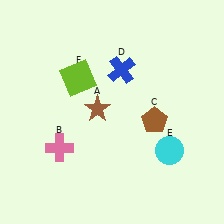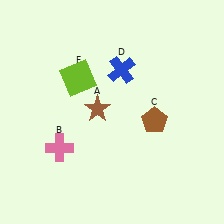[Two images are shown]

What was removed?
The cyan circle (E) was removed in Image 2.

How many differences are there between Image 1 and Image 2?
There is 1 difference between the two images.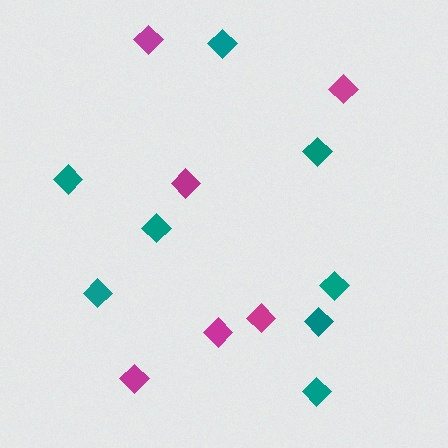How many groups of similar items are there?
There are 2 groups: one group of teal diamonds (8) and one group of magenta diamonds (6).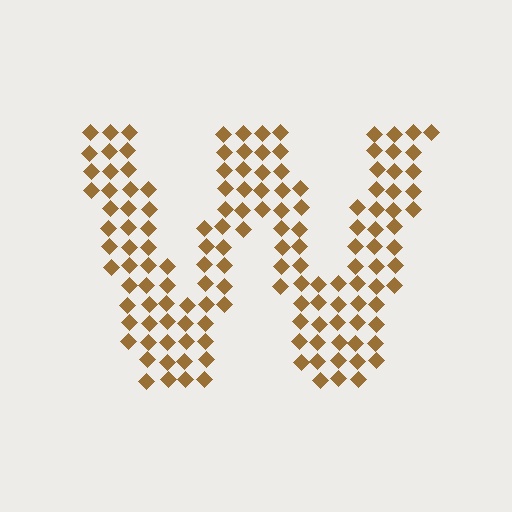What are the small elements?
The small elements are diamonds.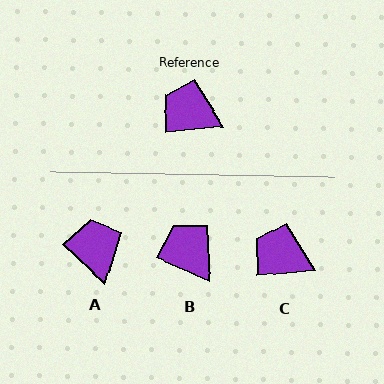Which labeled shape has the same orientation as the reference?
C.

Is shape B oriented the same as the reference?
No, it is off by about 29 degrees.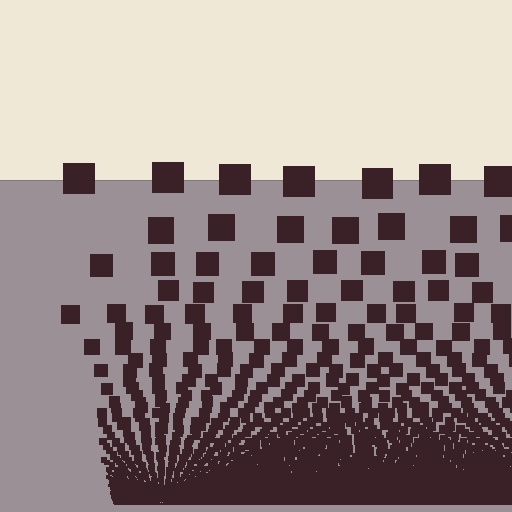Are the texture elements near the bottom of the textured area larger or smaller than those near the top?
Smaller. The gradient is inverted — elements near the bottom are smaller and denser.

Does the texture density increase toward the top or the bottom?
Density increases toward the bottom.